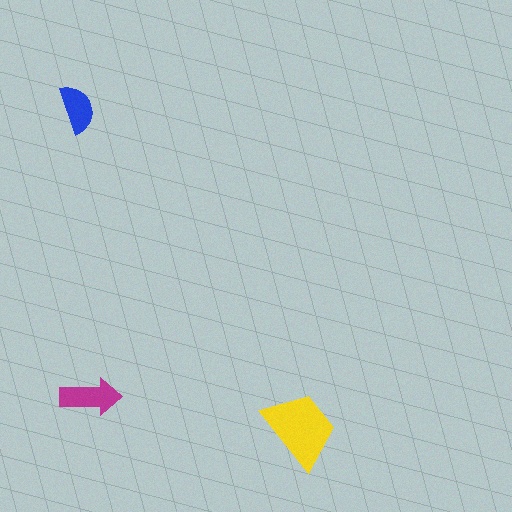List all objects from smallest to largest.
The blue semicircle, the magenta arrow, the yellow trapezoid.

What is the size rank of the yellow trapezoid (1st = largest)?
1st.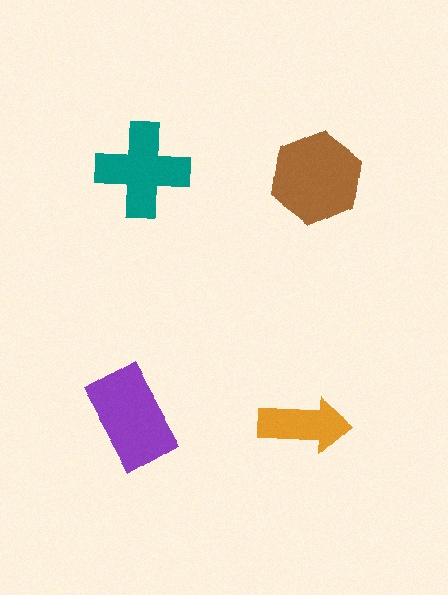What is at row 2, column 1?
A purple rectangle.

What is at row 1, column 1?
A teal cross.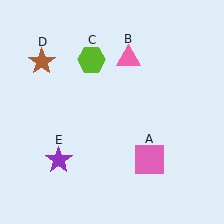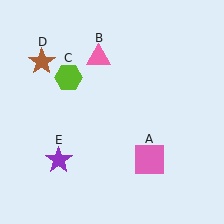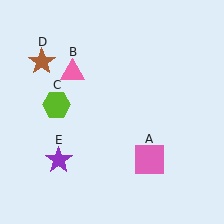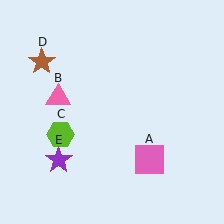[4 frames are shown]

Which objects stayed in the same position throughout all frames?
Pink square (object A) and brown star (object D) and purple star (object E) remained stationary.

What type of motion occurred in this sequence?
The pink triangle (object B), lime hexagon (object C) rotated counterclockwise around the center of the scene.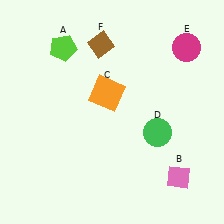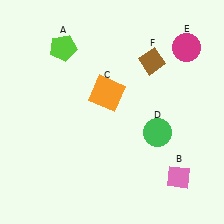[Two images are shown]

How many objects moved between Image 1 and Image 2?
1 object moved between the two images.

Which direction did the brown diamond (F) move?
The brown diamond (F) moved right.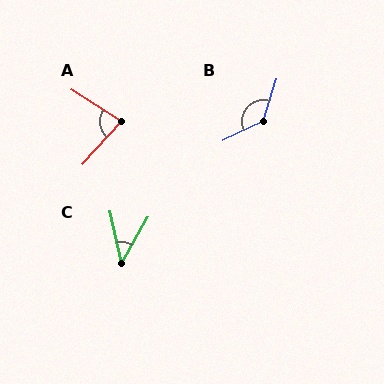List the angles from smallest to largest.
C (43°), A (80°), B (134°).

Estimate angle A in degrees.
Approximately 80 degrees.